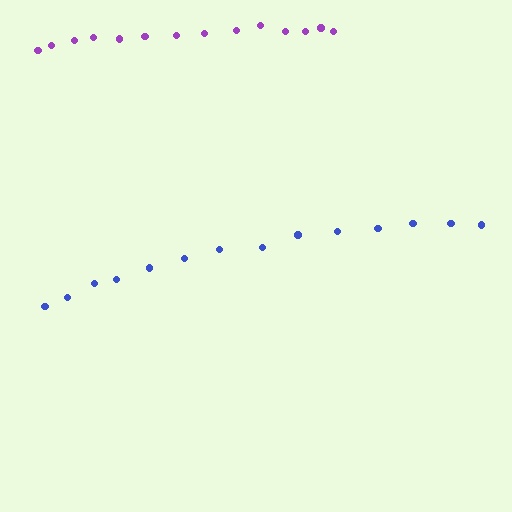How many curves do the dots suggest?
There are 2 distinct paths.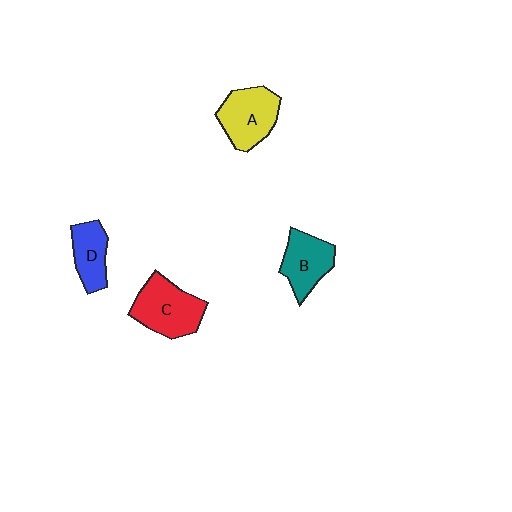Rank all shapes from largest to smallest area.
From largest to smallest: C (red), A (yellow), B (teal), D (blue).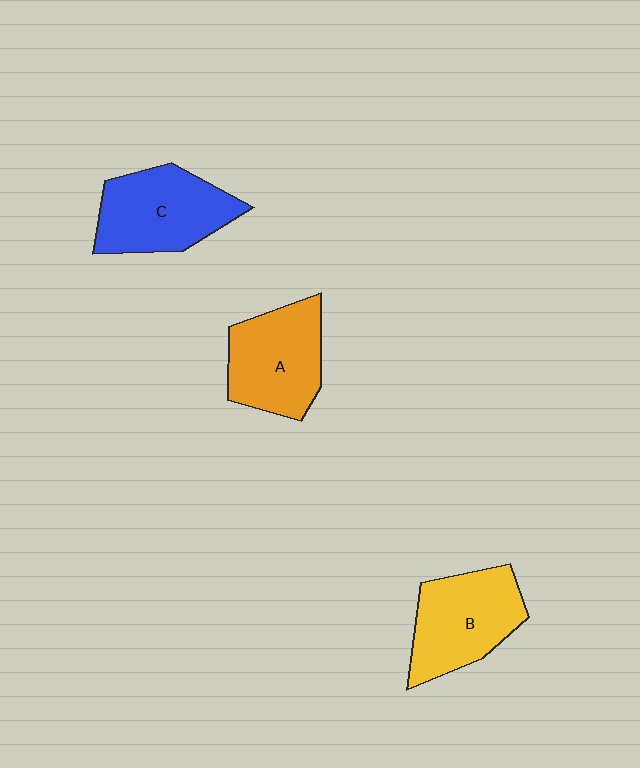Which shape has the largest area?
Shape C (blue).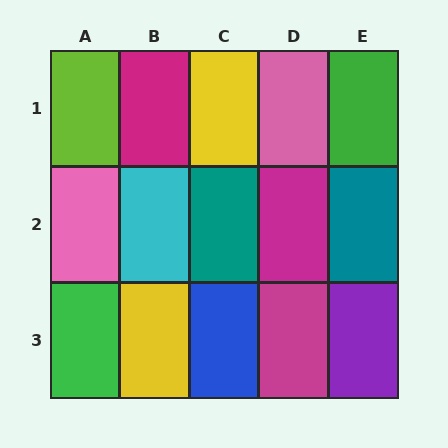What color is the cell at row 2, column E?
Teal.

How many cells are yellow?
2 cells are yellow.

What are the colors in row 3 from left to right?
Green, yellow, blue, magenta, purple.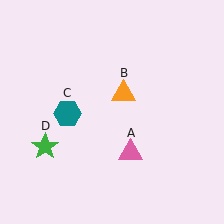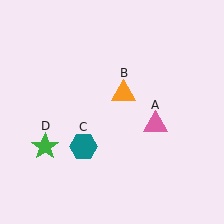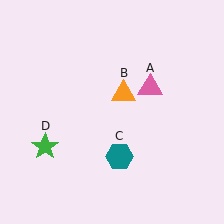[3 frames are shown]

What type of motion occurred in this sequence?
The pink triangle (object A), teal hexagon (object C) rotated counterclockwise around the center of the scene.